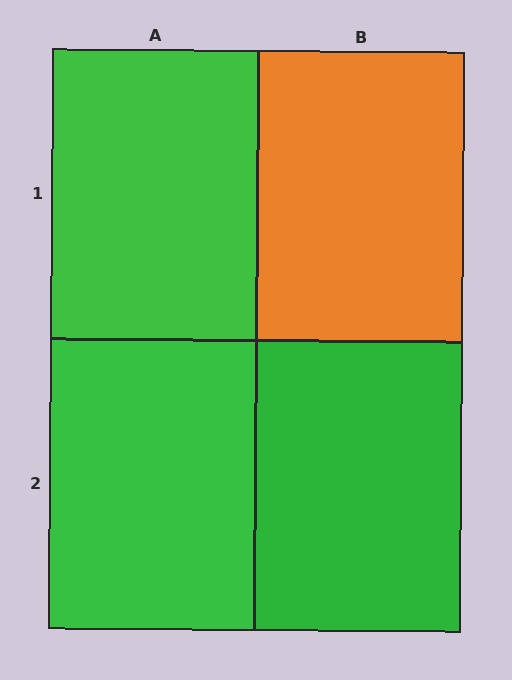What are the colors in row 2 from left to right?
Green, green.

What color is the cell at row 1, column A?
Green.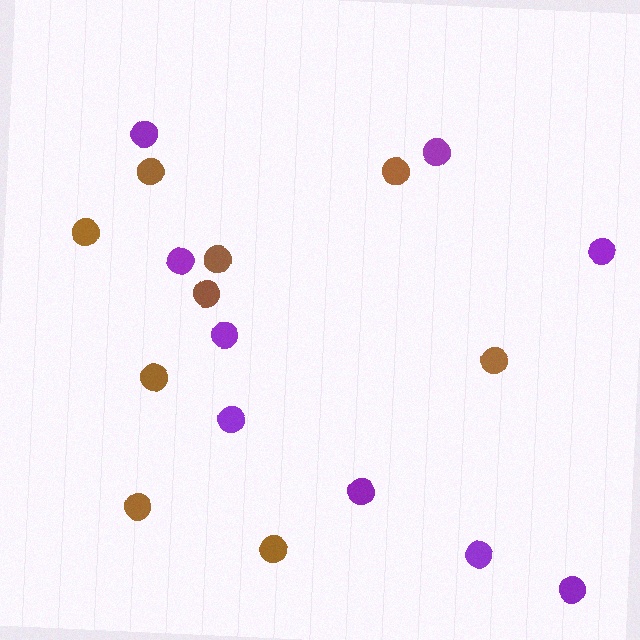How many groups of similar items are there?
There are 2 groups: one group of brown circles (9) and one group of purple circles (9).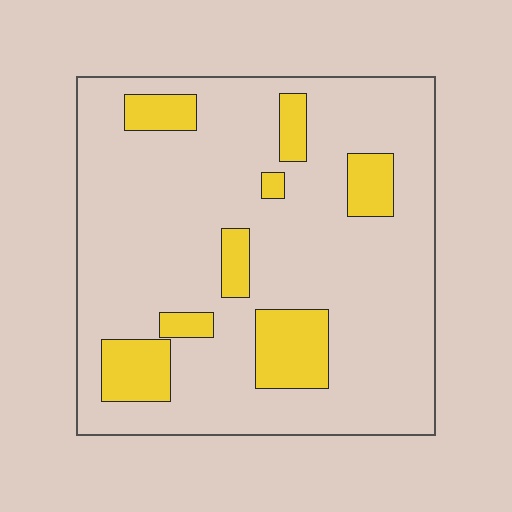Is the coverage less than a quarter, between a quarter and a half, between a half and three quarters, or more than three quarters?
Less than a quarter.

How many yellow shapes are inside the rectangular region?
8.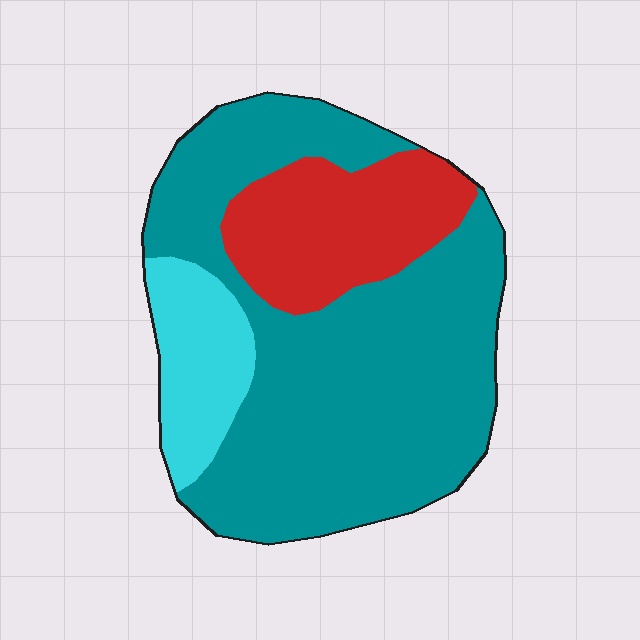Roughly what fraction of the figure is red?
Red covers roughly 20% of the figure.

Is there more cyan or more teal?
Teal.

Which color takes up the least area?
Cyan, at roughly 15%.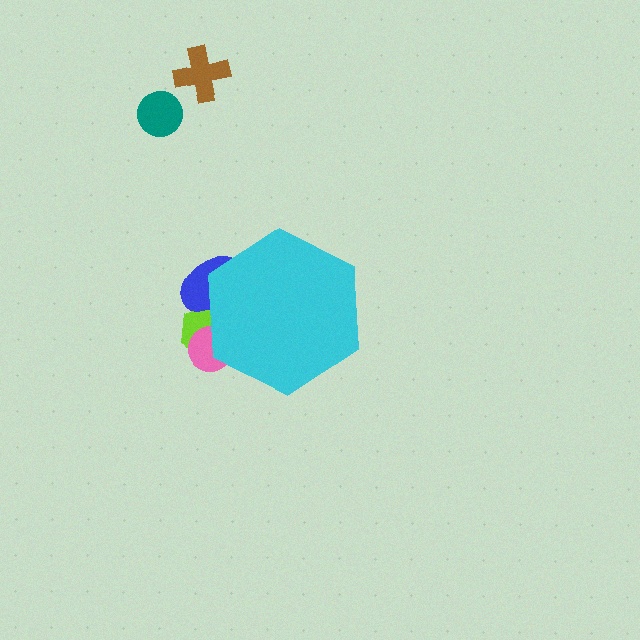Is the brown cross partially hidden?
No, the brown cross is fully visible.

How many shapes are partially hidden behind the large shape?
3 shapes are partially hidden.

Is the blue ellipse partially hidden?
Yes, the blue ellipse is partially hidden behind the cyan hexagon.